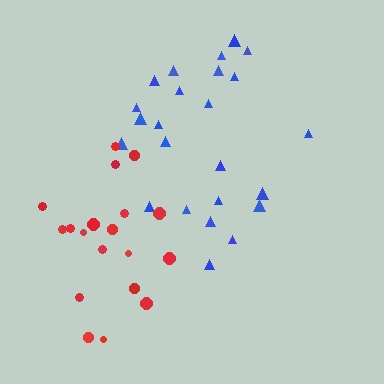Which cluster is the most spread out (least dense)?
Blue.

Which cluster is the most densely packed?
Red.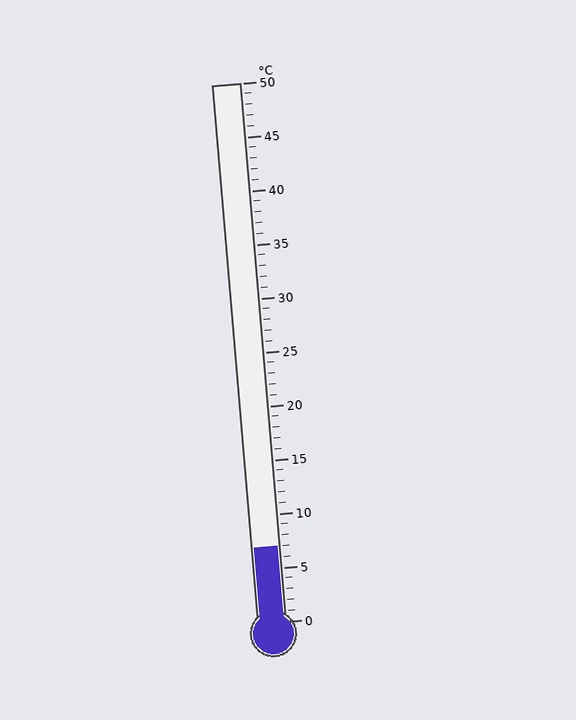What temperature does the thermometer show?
The thermometer shows approximately 7°C.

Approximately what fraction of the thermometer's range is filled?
The thermometer is filled to approximately 15% of its range.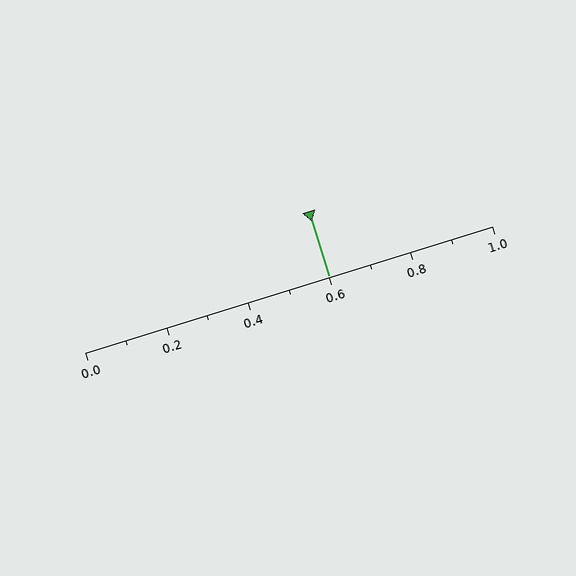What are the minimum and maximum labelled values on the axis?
The axis runs from 0.0 to 1.0.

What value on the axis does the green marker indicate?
The marker indicates approximately 0.6.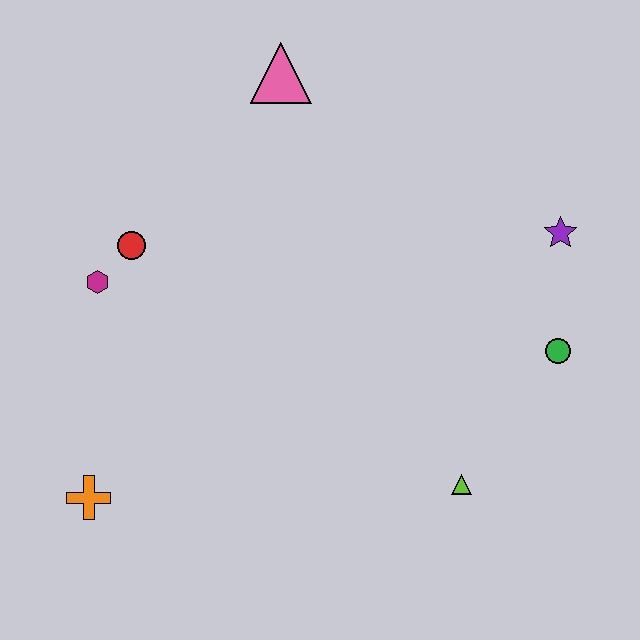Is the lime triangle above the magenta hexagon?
No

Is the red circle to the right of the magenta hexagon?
Yes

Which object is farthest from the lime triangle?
The pink triangle is farthest from the lime triangle.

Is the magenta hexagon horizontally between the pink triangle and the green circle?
No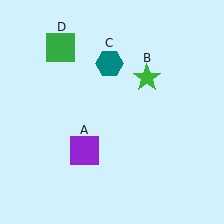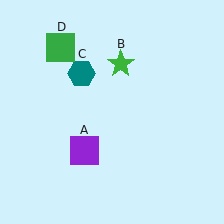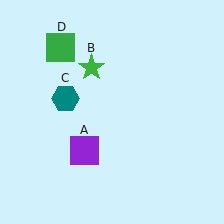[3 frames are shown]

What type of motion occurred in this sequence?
The green star (object B), teal hexagon (object C) rotated counterclockwise around the center of the scene.